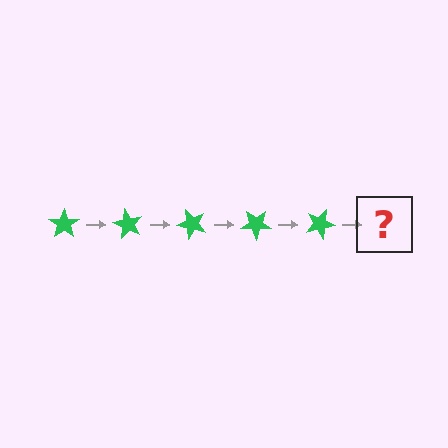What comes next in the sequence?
The next element should be a green star rotated 300 degrees.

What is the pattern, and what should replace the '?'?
The pattern is that the star rotates 60 degrees each step. The '?' should be a green star rotated 300 degrees.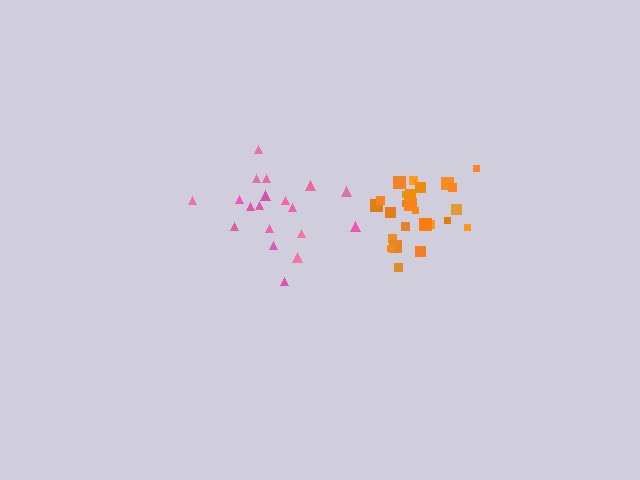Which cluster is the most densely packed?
Orange.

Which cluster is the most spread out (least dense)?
Pink.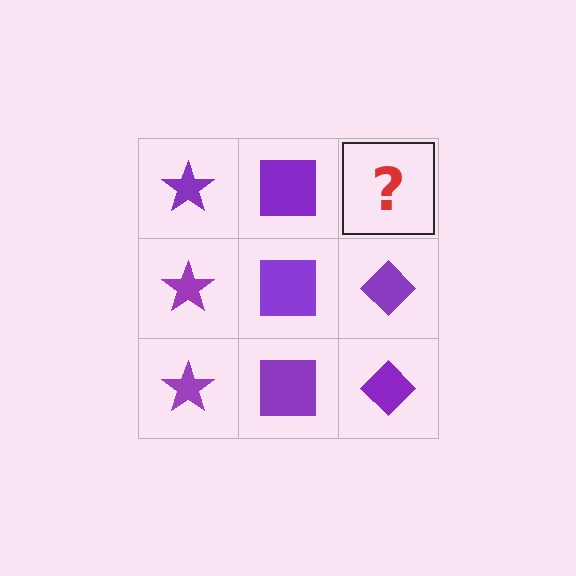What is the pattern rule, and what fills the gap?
The rule is that each column has a consistent shape. The gap should be filled with a purple diamond.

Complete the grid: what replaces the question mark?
The question mark should be replaced with a purple diamond.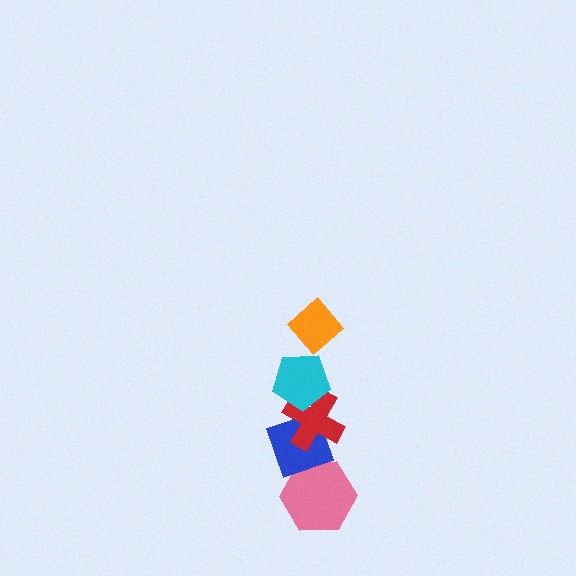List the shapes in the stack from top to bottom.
From top to bottom: the orange diamond, the cyan pentagon, the red cross, the blue diamond, the pink hexagon.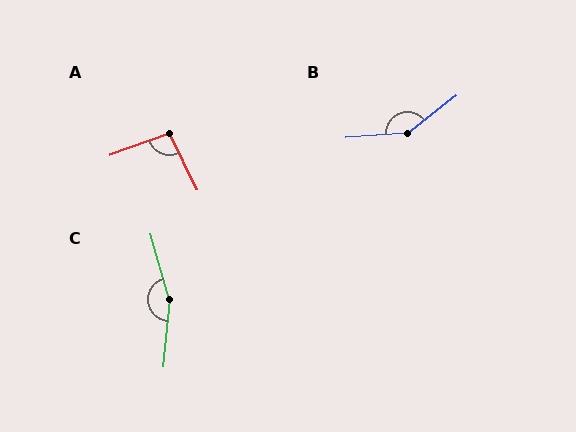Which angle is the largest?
C, at approximately 159 degrees.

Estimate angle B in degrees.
Approximately 147 degrees.